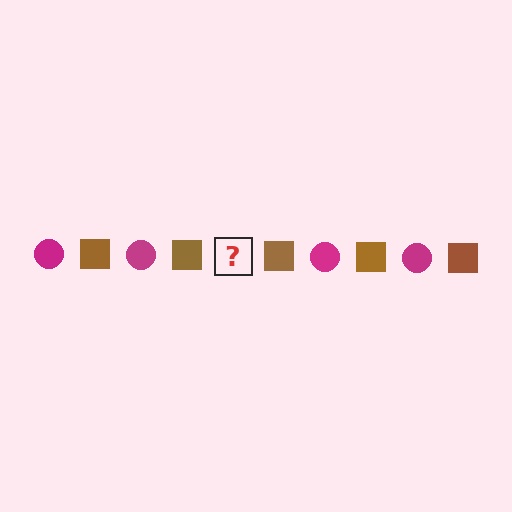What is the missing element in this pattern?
The missing element is a magenta circle.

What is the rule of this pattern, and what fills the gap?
The rule is that the pattern alternates between magenta circle and brown square. The gap should be filled with a magenta circle.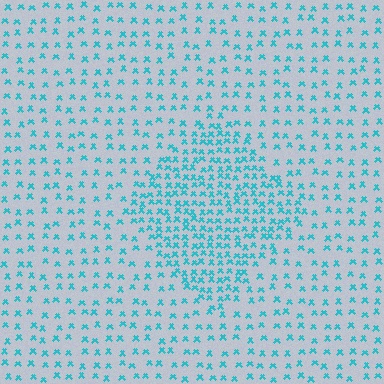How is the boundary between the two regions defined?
The boundary is defined by a change in element density (approximately 2.2x ratio). All elements are the same color, size, and shape.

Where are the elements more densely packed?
The elements are more densely packed inside the diamond boundary.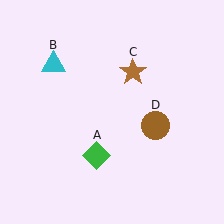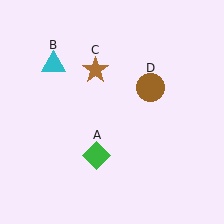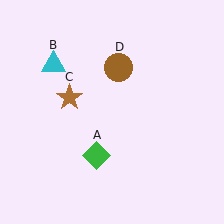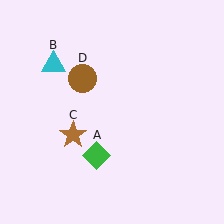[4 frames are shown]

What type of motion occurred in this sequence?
The brown star (object C), brown circle (object D) rotated counterclockwise around the center of the scene.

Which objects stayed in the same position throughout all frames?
Green diamond (object A) and cyan triangle (object B) remained stationary.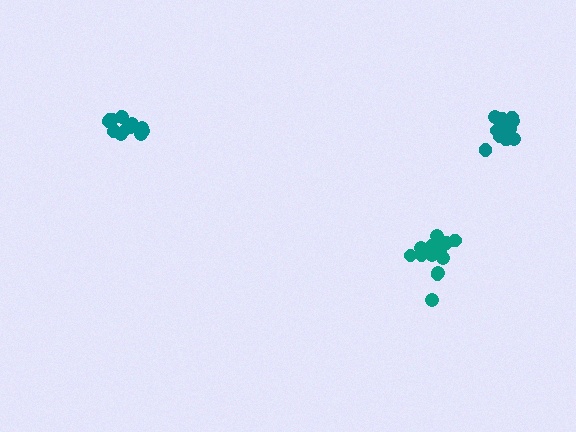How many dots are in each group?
Group 1: 13 dots, Group 2: 14 dots, Group 3: 15 dots (42 total).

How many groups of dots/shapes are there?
There are 3 groups.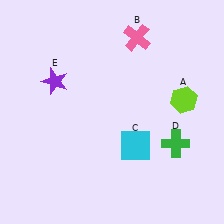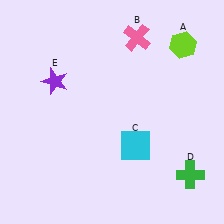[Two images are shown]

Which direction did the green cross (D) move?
The green cross (D) moved down.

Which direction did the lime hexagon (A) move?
The lime hexagon (A) moved up.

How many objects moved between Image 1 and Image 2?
2 objects moved between the two images.